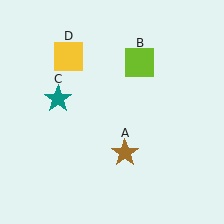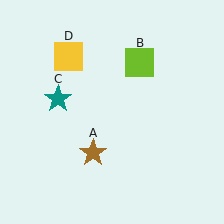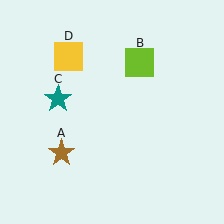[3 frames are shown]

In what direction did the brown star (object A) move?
The brown star (object A) moved left.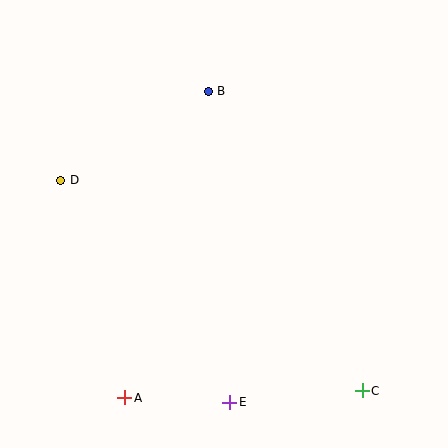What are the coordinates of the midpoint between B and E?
The midpoint between B and E is at (219, 247).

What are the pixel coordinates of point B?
Point B is at (208, 91).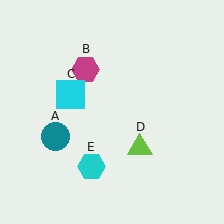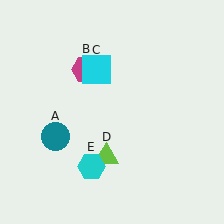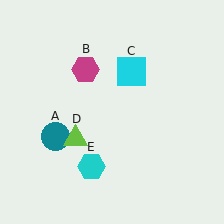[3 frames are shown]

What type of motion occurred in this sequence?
The cyan square (object C), lime triangle (object D) rotated clockwise around the center of the scene.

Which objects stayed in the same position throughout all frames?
Teal circle (object A) and magenta hexagon (object B) and cyan hexagon (object E) remained stationary.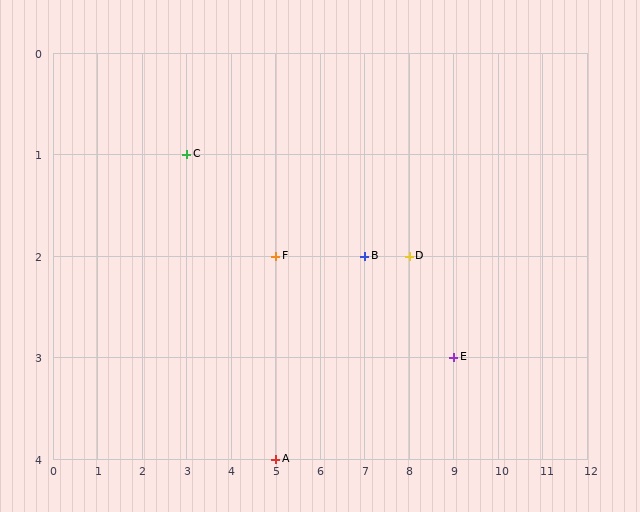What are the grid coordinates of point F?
Point F is at grid coordinates (5, 2).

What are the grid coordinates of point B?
Point B is at grid coordinates (7, 2).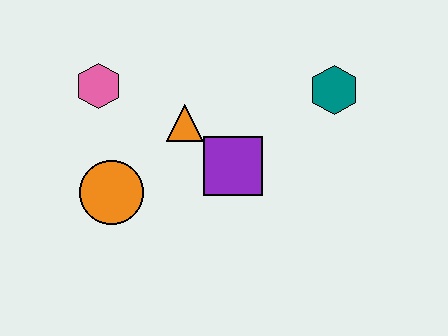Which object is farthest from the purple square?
The pink hexagon is farthest from the purple square.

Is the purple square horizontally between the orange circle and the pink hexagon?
No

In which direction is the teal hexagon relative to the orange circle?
The teal hexagon is to the right of the orange circle.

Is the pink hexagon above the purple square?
Yes